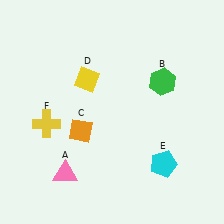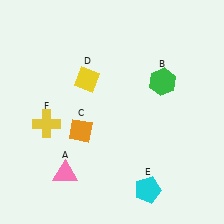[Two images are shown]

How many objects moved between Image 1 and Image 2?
1 object moved between the two images.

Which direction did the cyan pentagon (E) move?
The cyan pentagon (E) moved down.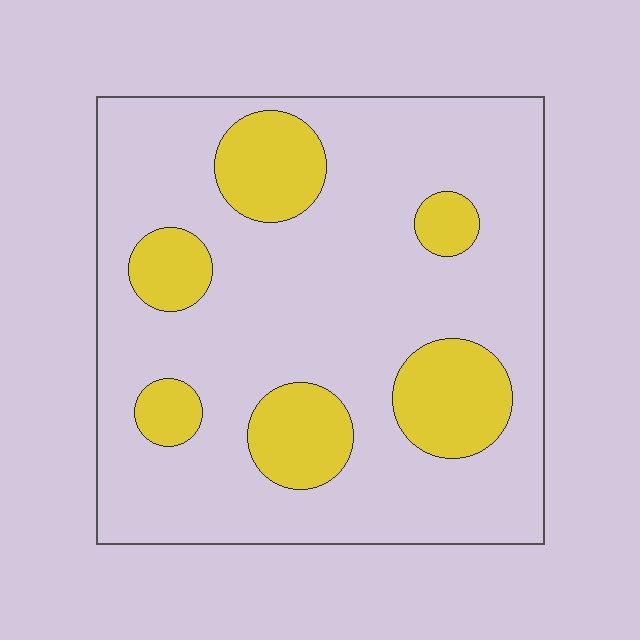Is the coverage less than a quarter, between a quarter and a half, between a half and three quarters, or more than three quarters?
Less than a quarter.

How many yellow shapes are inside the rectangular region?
6.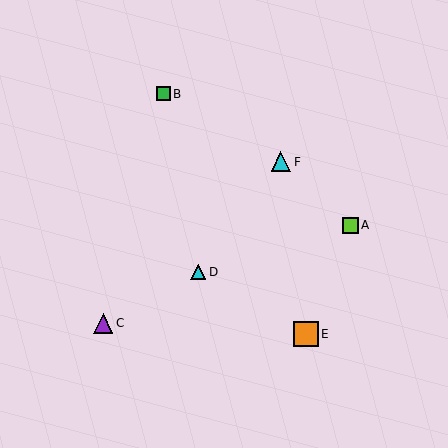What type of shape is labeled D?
Shape D is a cyan triangle.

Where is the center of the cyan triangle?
The center of the cyan triangle is at (198, 272).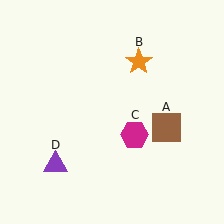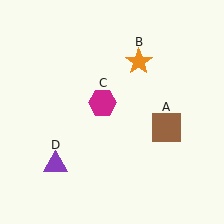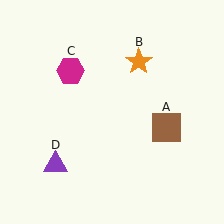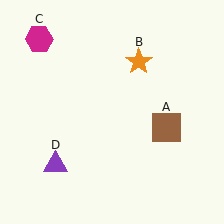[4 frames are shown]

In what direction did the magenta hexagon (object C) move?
The magenta hexagon (object C) moved up and to the left.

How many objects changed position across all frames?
1 object changed position: magenta hexagon (object C).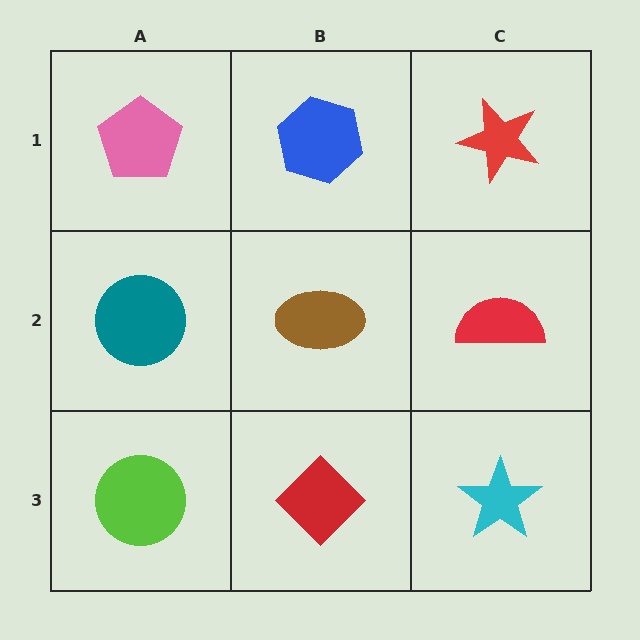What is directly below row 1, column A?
A teal circle.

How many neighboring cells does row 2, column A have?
3.